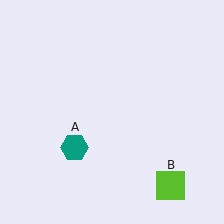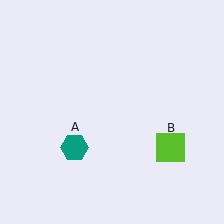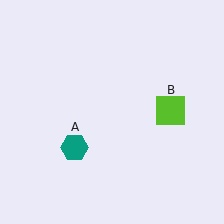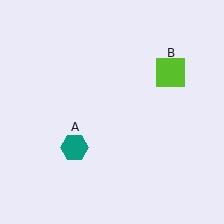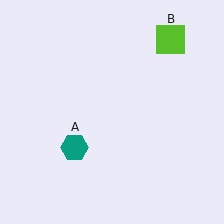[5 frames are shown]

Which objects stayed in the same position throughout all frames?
Teal hexagon (object A) remained stationary.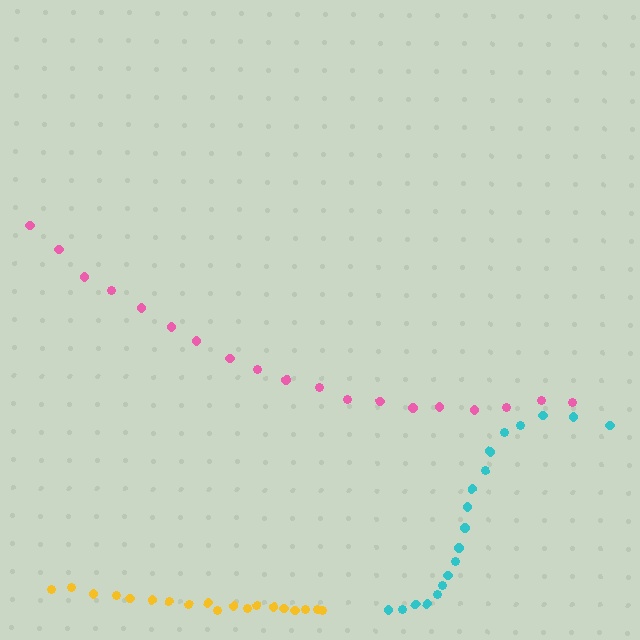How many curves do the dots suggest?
There are 3 distinct paths.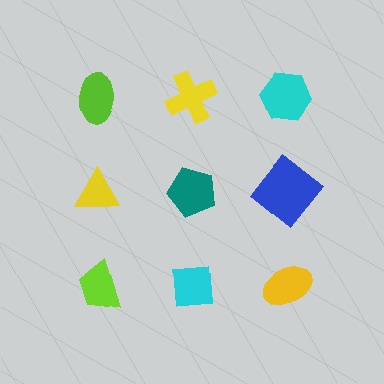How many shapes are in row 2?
3 shapes.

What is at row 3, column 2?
A cyan square.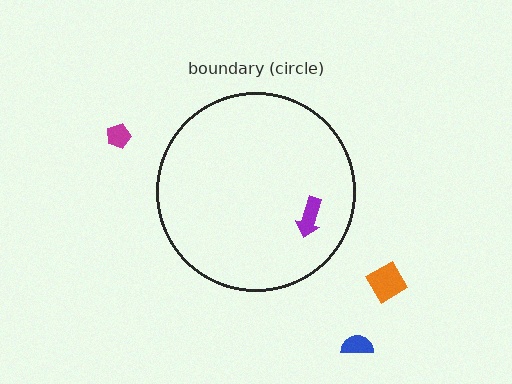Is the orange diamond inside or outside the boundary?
Outside.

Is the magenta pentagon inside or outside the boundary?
Outside.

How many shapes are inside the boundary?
1 inside, 3 outside.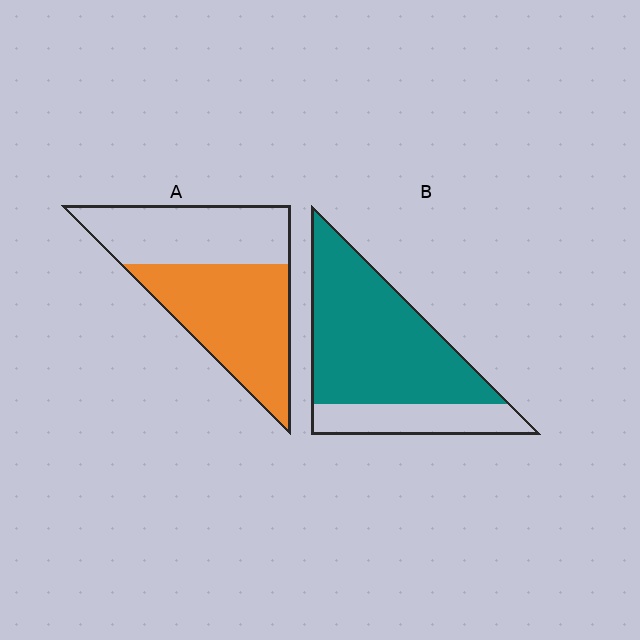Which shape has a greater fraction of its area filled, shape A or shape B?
Shape B.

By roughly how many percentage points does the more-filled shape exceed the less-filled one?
By roughly 20 percentage points (B over A).